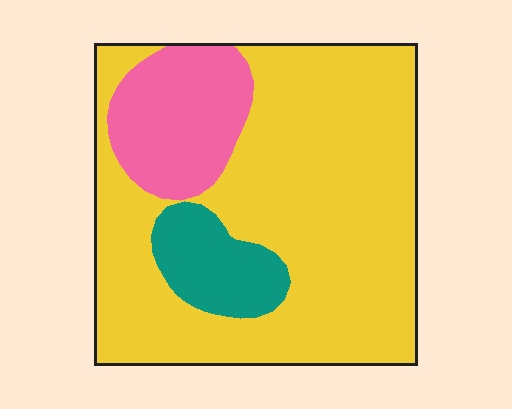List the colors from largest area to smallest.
From largest to smallest: yellow, pink, teal.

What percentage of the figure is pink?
Pink covers roughly 15% of the figure.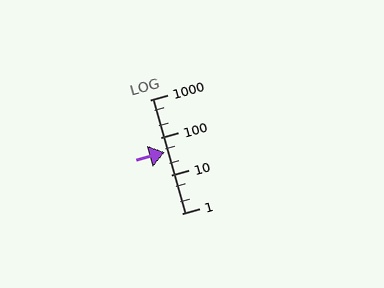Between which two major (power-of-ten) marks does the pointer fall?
The pointer is between 10 and 100.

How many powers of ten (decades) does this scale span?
The scale spans 3 decades, from 1 to 1000.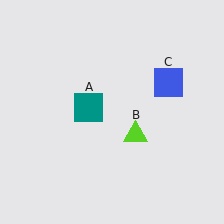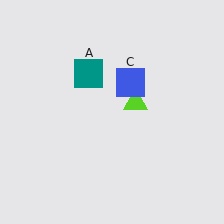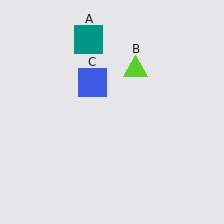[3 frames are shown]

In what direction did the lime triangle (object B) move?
The lime triangle (object B) moved up.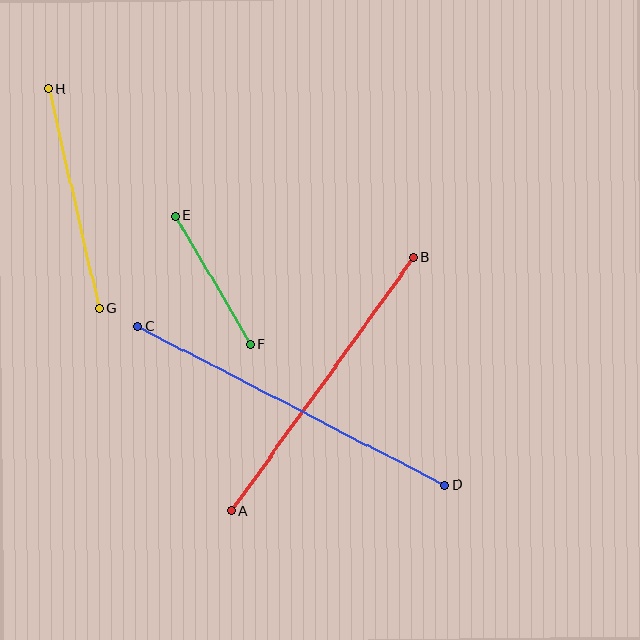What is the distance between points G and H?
The distance is approximately 226 pixels.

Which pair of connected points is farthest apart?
Points C and D are farthest apart.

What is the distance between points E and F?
The distance is approximately 149 pixels.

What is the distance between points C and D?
The distance is approximately 345 pixels.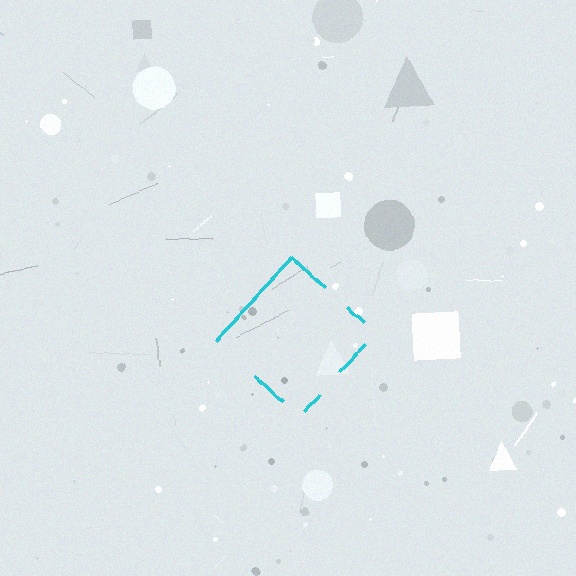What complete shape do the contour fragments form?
The contour fragments form a diamond.